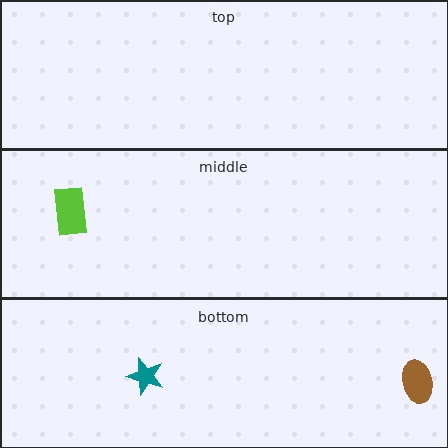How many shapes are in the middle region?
1.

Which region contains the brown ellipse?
The bottom region.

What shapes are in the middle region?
The lime rectangle.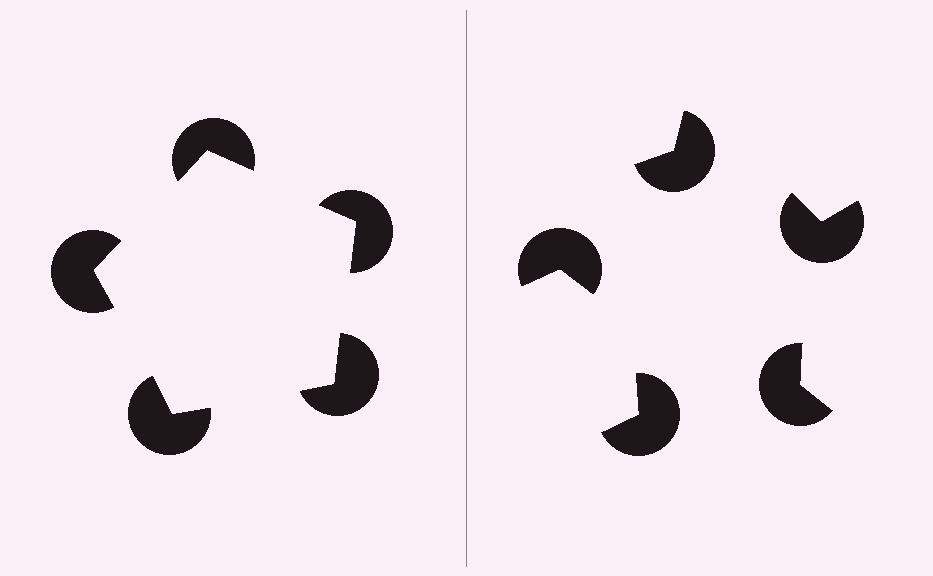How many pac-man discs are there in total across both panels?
10 — 5 on each side.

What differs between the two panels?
The pac-man discs are positioned identically on both sides; only the wedge orientations differ. On the left they align to a pentagon; on the right they are misaligned.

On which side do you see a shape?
An illusory pentagon appears on the left side. On the right side the wedge cuts are rotated, so no coherent shape forms.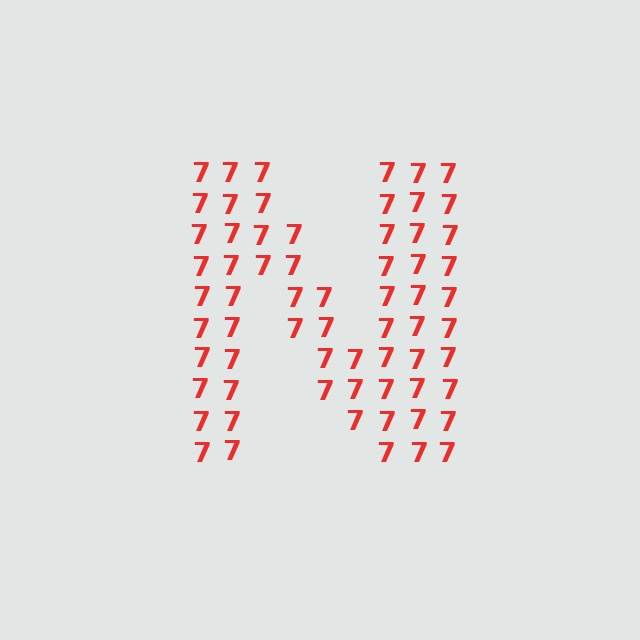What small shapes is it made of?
It is made of small digit 7's.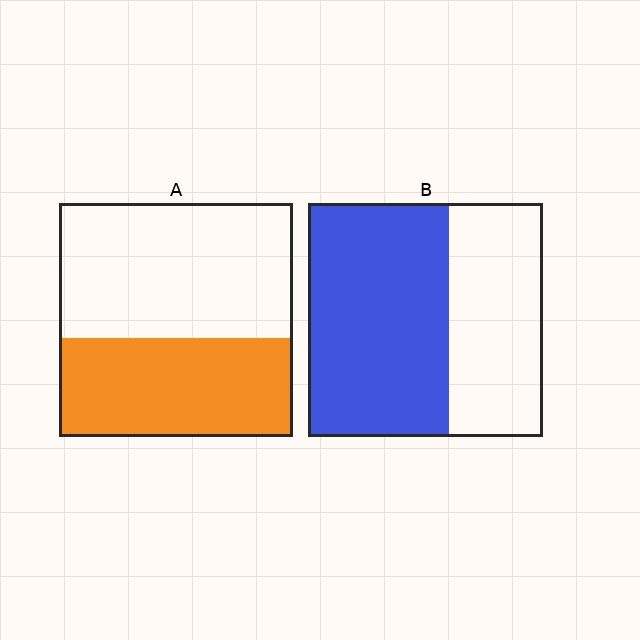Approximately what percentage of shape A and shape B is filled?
A is approximately 40% and B is approximately 60%.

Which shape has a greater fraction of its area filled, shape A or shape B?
Shape B.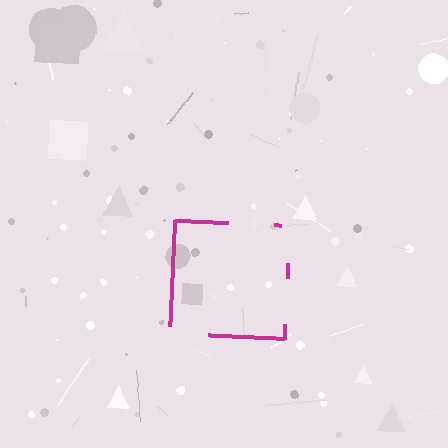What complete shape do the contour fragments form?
The contour fragments form a square.